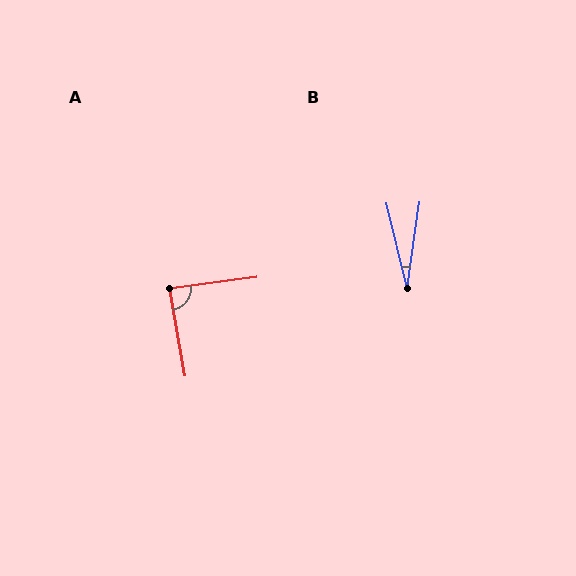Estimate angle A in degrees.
Approximately 88 degrees.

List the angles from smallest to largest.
B (22°), A (88°).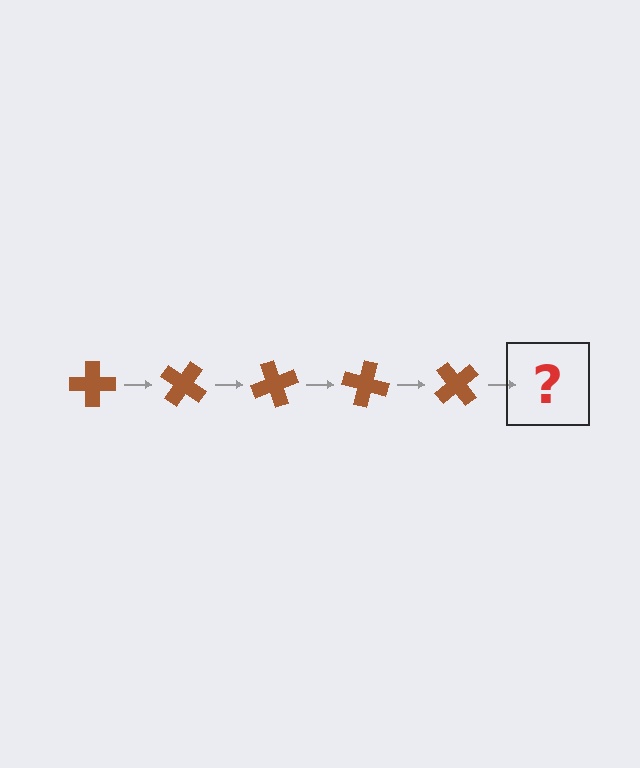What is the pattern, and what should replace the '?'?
The pattern is that the cross rotates 35 degrees each step. The '?' should be a brown cross rotated 175 degrees.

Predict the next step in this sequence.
The next step is a brown cross rotated 175 degrees.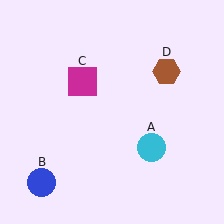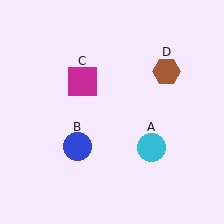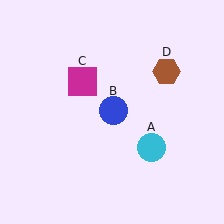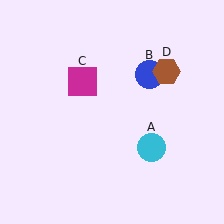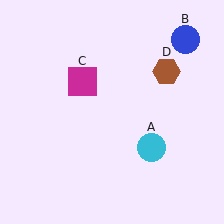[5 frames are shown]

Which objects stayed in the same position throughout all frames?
Cyan circle (object A) and magenta square (object C) and brown hexagon (object D) remained stationary.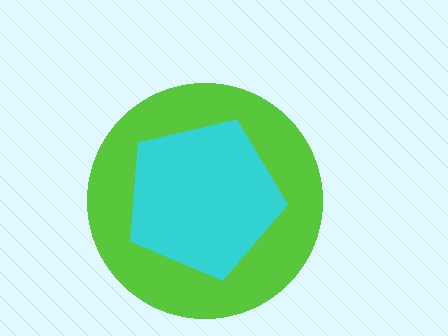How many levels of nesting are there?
2.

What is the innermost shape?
The cyan pentagon.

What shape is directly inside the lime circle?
The cyan pentagon.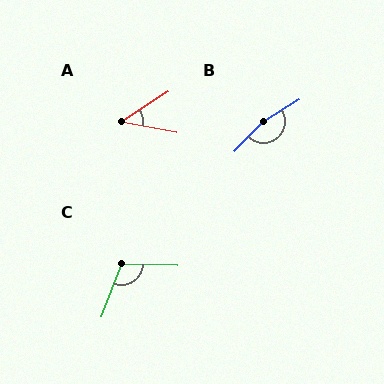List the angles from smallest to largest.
A (43°), C (109°), B (166°).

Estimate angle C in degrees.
Approximately 109 degrees.